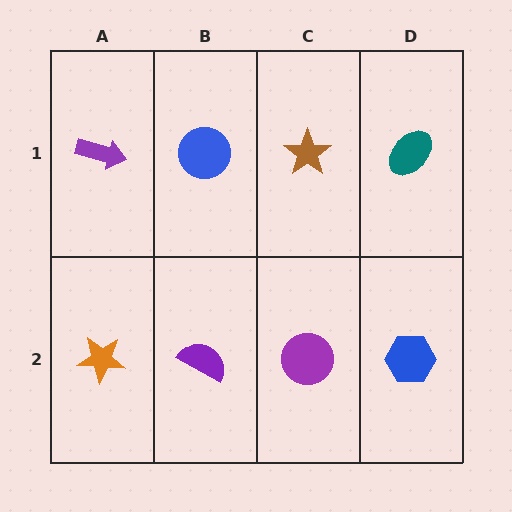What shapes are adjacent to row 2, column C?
A brown star (row 1, column C), a purple semicircle (row 2, column B), a blue hexagon (row 2, column D).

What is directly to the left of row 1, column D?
A brown star.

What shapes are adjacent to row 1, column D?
A blue hexagon (row 2, column D), a brown star (row 1, column C).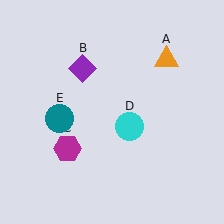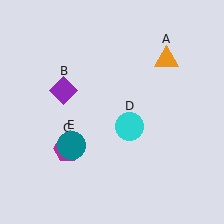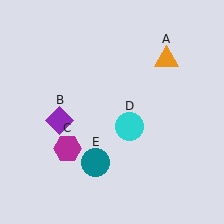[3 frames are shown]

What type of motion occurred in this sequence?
The purple diamond (object B), teal circle (object E) rotated counterclockwise around the center of the scene.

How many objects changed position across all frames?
2 objects changed position: purple diamond (object B), teal circle (object E).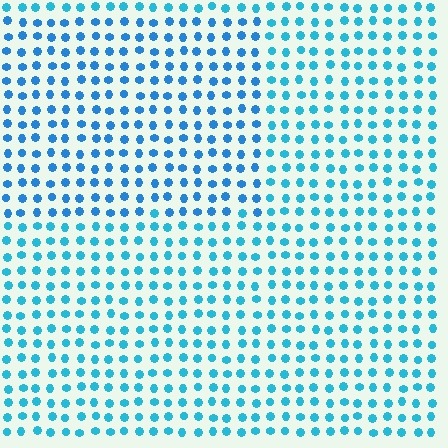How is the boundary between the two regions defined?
The boundary is defined purely by a slight shift in hue (about 18 degrees). Spacing, size, and orientation are identical on both sides.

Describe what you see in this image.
The image is filled with small cyan elements in a uniform arrangement. A rectangle-shaped region is visible where the elements are tinted to a slightly different hue, forming a subtle color boundary.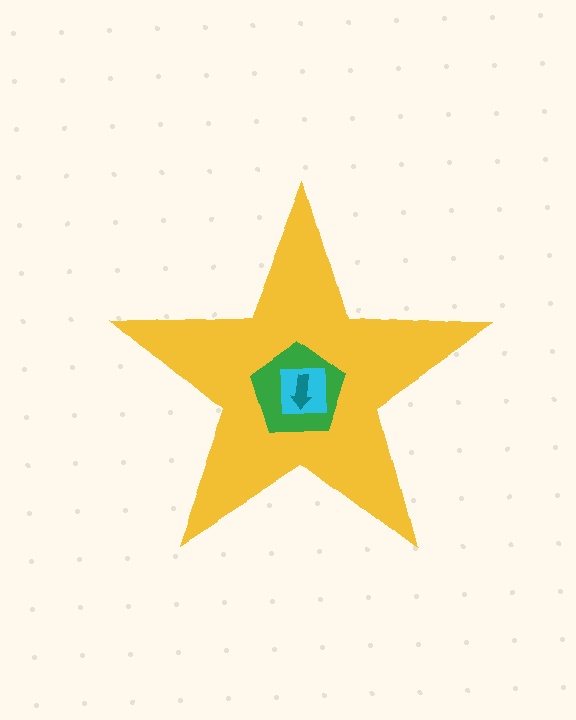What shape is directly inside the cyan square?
The teal arrow.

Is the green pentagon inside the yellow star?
Yes.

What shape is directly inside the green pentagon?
The cyan square.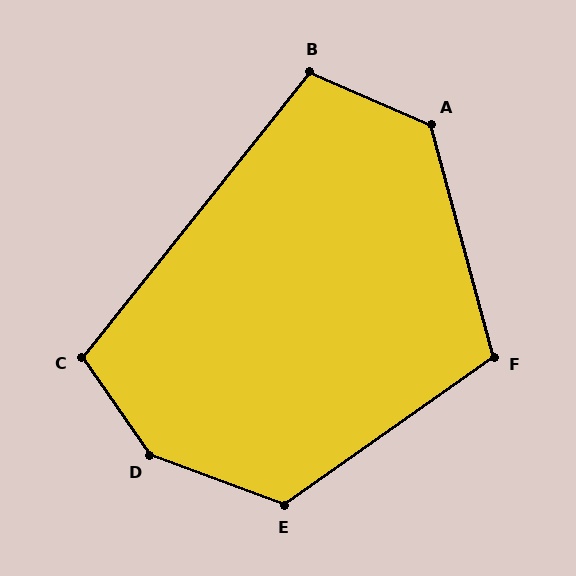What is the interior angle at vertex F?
Approximately 110 degrees (obtuse).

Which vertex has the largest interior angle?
D, at approximately 145 degrees.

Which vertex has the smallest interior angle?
B, at approximately 105 degrees.